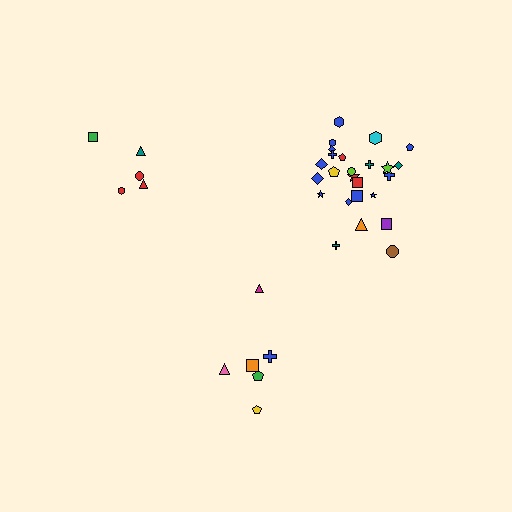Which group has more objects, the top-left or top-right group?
The top-right group.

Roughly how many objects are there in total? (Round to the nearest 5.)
Roughly 35 objects in total.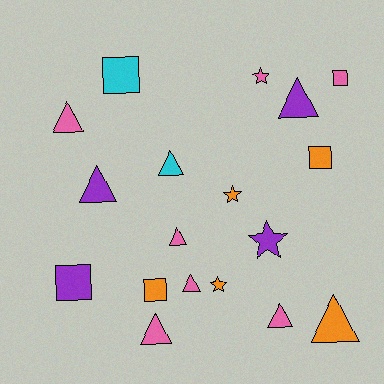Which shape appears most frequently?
Triangle, with 9 objects.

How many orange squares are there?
There are 2 orange squares.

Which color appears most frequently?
Pink, with 7 objects.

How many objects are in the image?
There are 18 objects.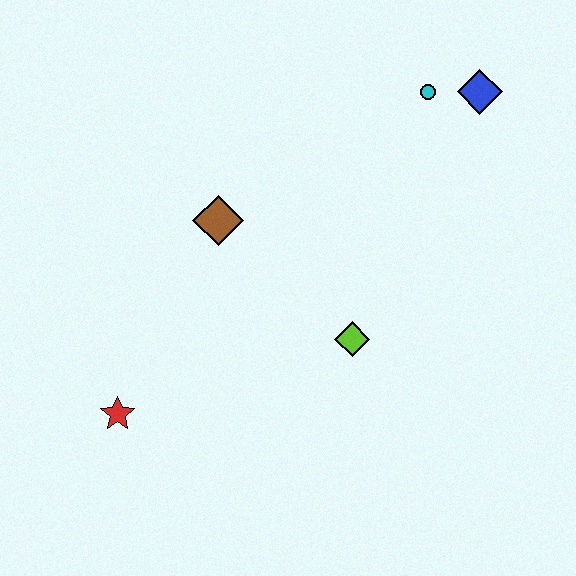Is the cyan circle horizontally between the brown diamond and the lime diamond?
No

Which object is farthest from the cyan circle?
The red star is farthest from the cyan circle.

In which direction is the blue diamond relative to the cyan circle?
The blue diamond is to the right of the cyan circle.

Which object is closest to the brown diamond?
The lime diamond is closest to the brown diamond.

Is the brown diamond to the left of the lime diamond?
Yes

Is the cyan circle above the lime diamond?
Yes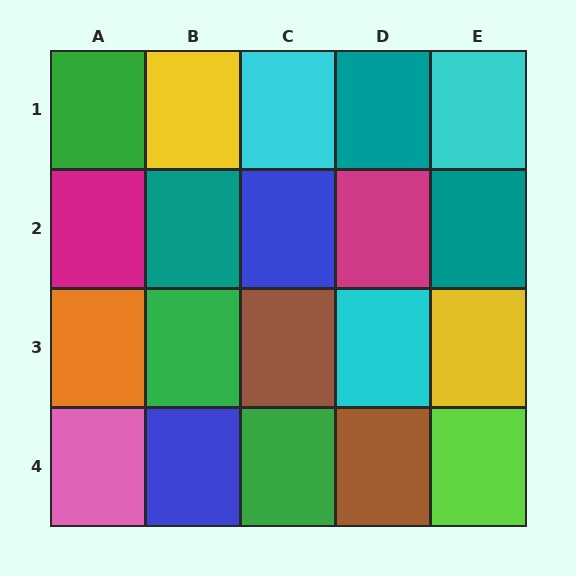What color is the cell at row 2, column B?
Teal.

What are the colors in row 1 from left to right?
Green, yellow, cyan, teal, cyan.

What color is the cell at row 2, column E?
Teal.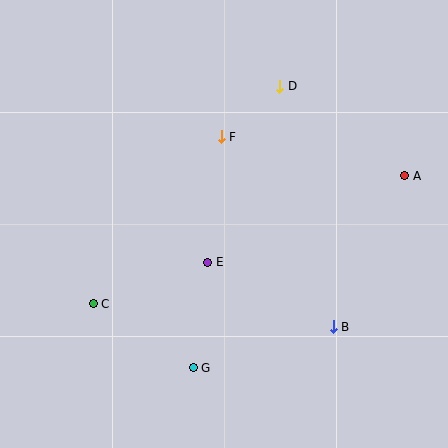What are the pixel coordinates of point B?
Point B is at (333, 327).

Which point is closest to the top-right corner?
Point A is closest to the top-right corner.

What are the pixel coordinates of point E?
Point E is at (208, 262).